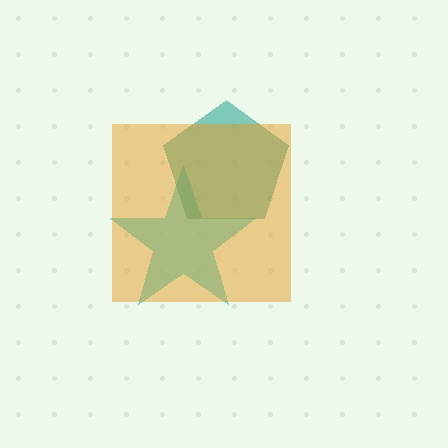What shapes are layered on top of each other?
The layered shapes are: a cyan star, a teal pentagon, an orange square.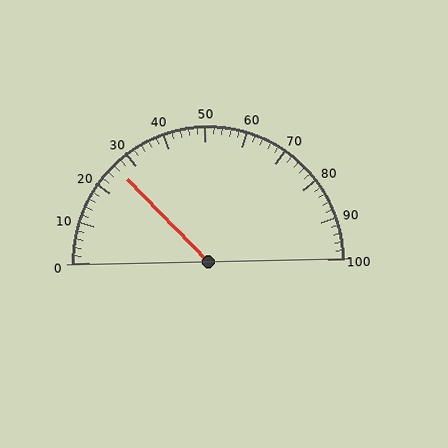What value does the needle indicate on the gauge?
The needle indicates approximately 26.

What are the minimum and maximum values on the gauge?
The gauge ranges from 0 to 100.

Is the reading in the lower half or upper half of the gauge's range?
The reading is in the lower half of the range (0 to 100).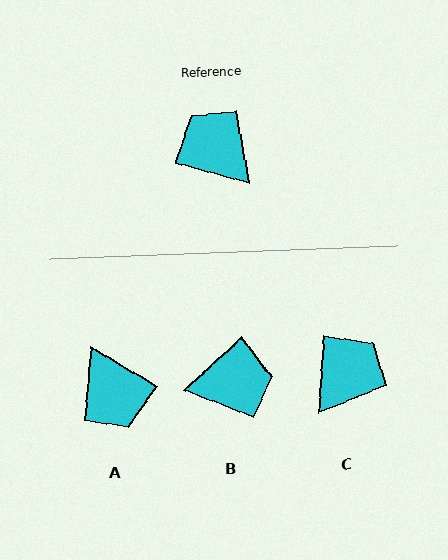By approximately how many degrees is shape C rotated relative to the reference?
Approximately 79 degrees clockwise.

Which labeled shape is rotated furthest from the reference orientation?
A, about 165 degrees away.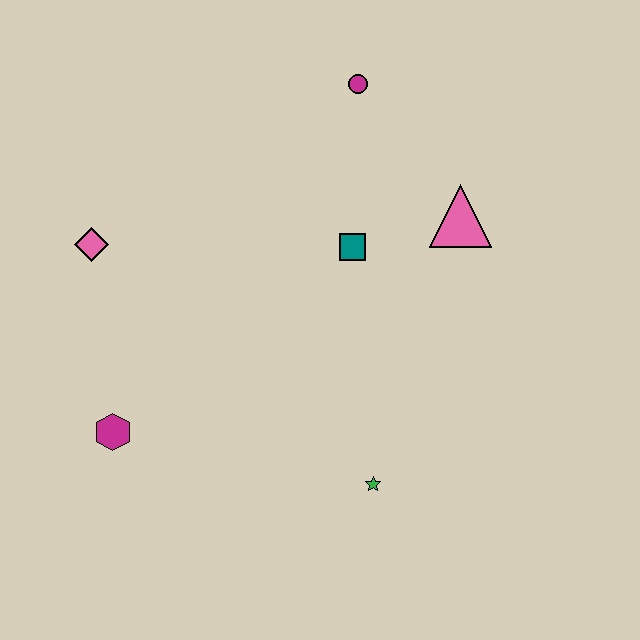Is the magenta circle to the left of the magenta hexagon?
No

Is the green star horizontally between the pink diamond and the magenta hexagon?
No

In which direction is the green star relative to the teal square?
The green star is below the teal square.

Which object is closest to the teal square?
The pink triangle is closest to the teal square.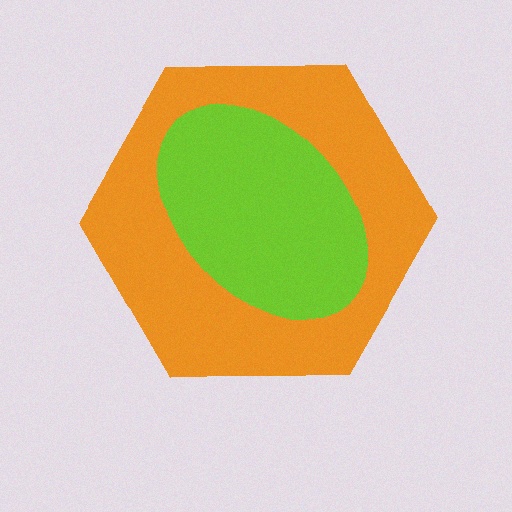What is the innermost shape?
The lime ellipse.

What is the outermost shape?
The orange hexagon.